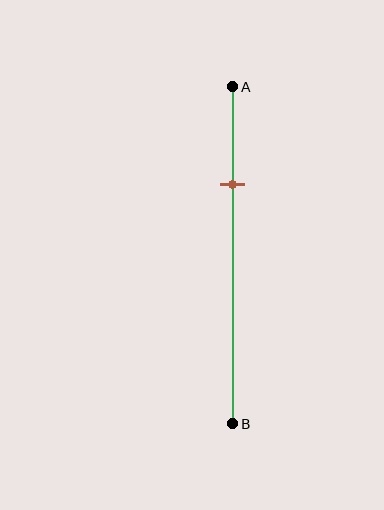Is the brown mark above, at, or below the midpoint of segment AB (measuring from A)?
The brown mark is above the midpoint of segment AB.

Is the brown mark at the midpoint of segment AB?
No, the mark is at about 30% from A, not at the 50% midpoint.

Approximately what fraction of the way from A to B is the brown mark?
The brown mark is approximately 30% of the way from A to B.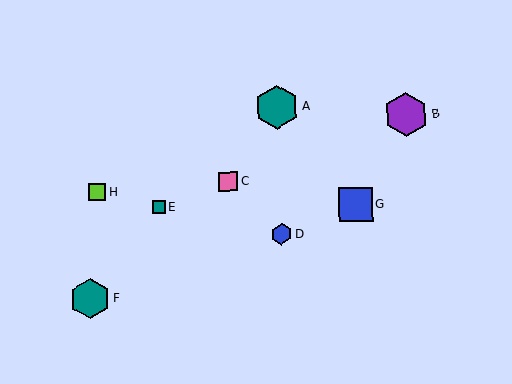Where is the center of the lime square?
The center of the lime square is at (97, 192).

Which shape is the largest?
The teal hexagon (labeled A) is the largest.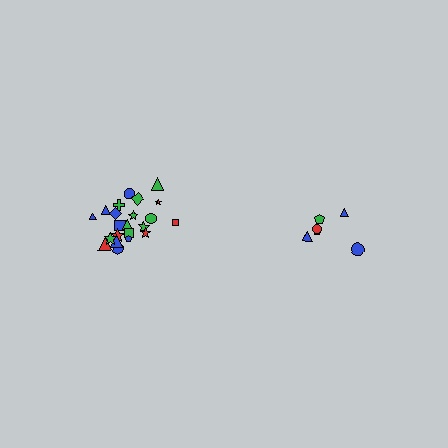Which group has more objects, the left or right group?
The left group.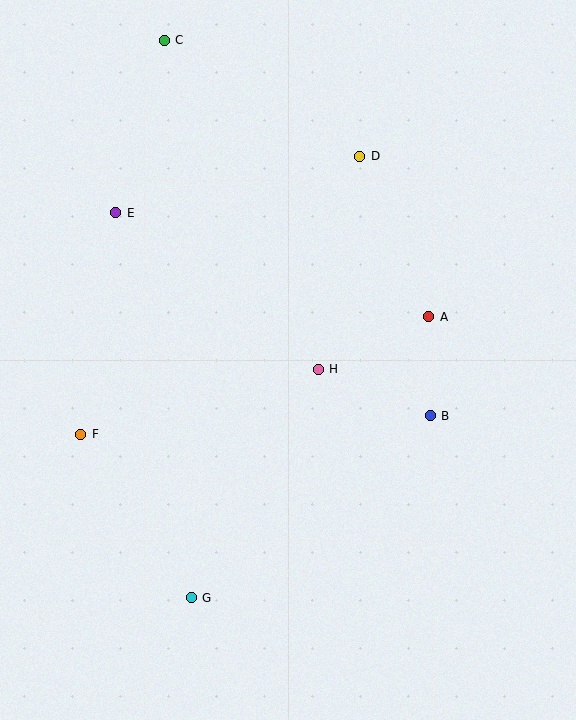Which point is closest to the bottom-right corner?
Point B is closest to the bottom-right corner.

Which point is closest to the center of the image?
Point H at (318, 369) is closest to the center.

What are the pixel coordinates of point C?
Point C is at (164, 40).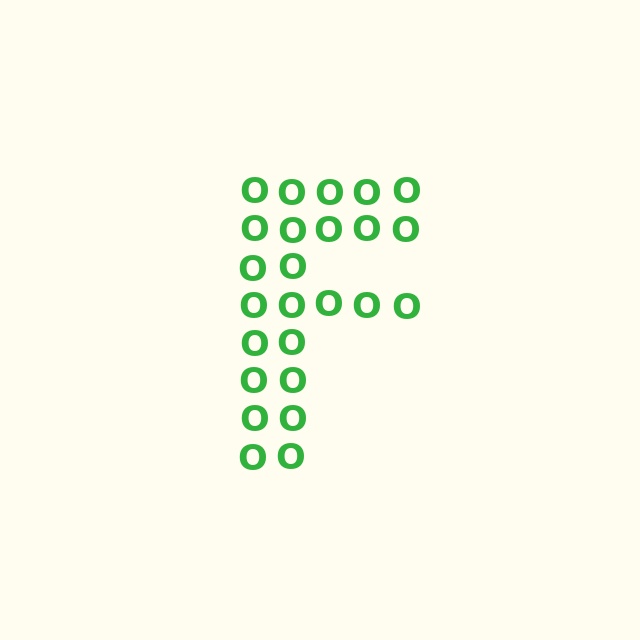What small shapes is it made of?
It is made of small letter O's.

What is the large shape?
The large shape is the letter F.